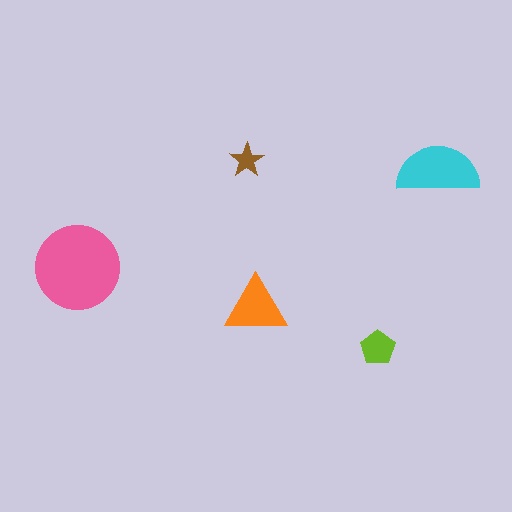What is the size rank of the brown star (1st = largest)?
5th.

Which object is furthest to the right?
The cyan semicircle is rightmost.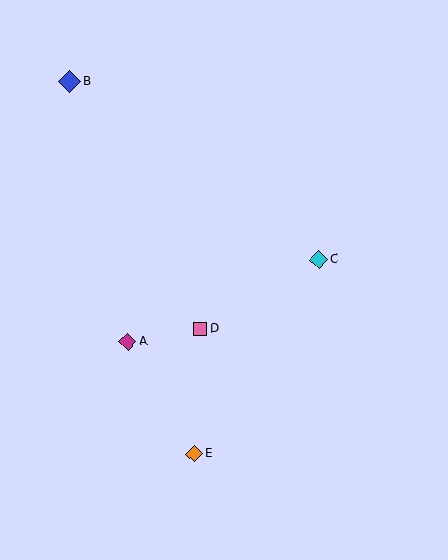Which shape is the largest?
The blue diamond (labeled B) is the largest.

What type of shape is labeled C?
Shape C is a cyan diamond.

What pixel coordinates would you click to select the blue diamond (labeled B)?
Click at (69, 82) to select the blue diamond B.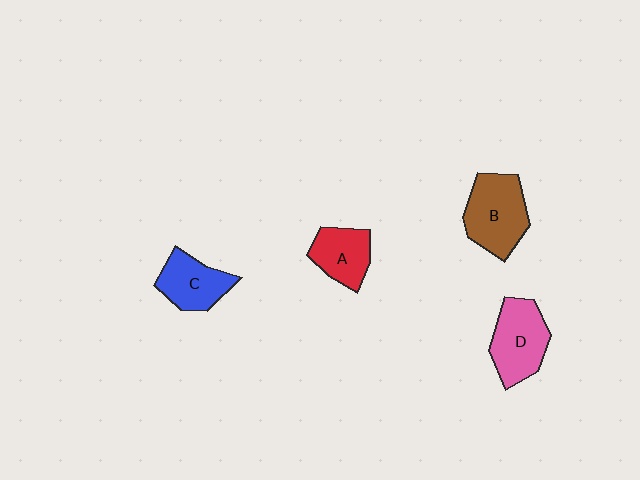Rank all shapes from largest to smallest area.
From largest to smallest: B (brown), D (pink), C (blue), A (red).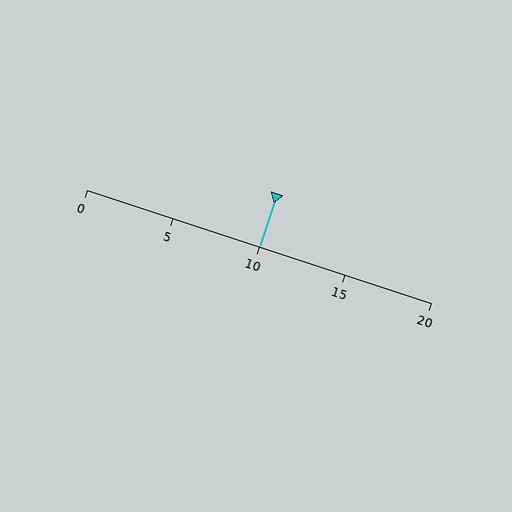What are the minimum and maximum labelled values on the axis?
The axis runs from 0 to 20.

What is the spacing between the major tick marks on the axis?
The major ticks are spaced 5 apart.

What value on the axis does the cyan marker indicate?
The marker indicates approximately 10.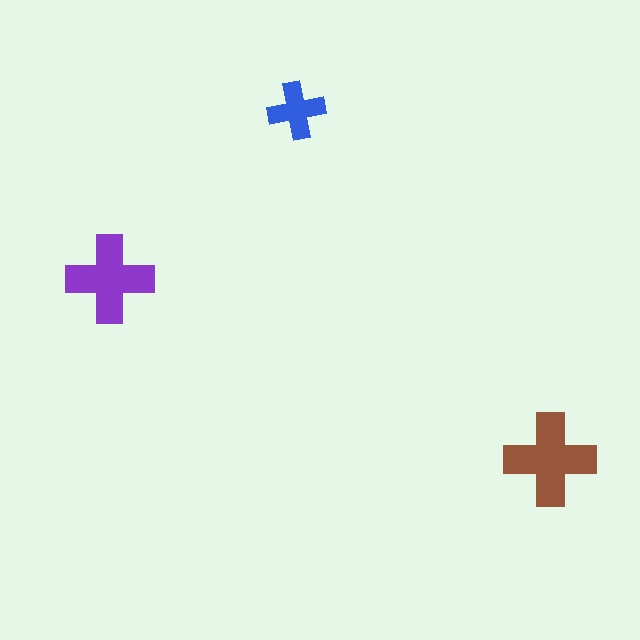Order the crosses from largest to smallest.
the brown one, the purple one, the blue one.